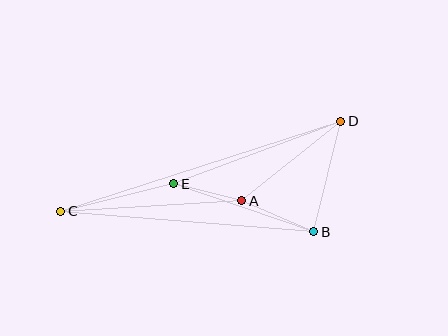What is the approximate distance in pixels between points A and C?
The distance between A and C is approximately 181 pixels.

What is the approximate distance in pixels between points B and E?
The distance between B and E is approximately 148 pixels.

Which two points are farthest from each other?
Points C and D are farthest from each other.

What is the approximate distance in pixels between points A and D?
The distance between A and D is approximately 127 pixels.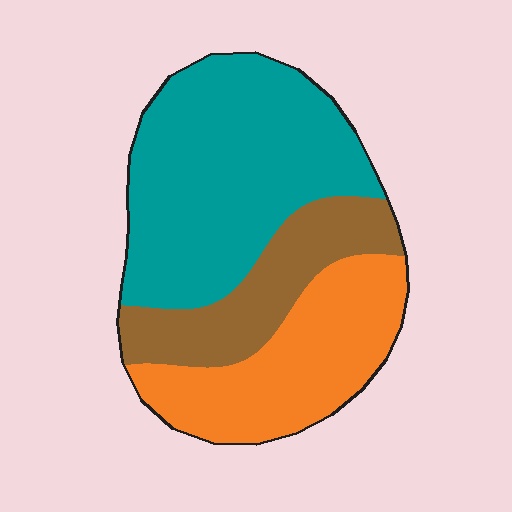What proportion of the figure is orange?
Orange covers around 30% of the figure.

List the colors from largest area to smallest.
From largest to smallest: teal, orange, brown.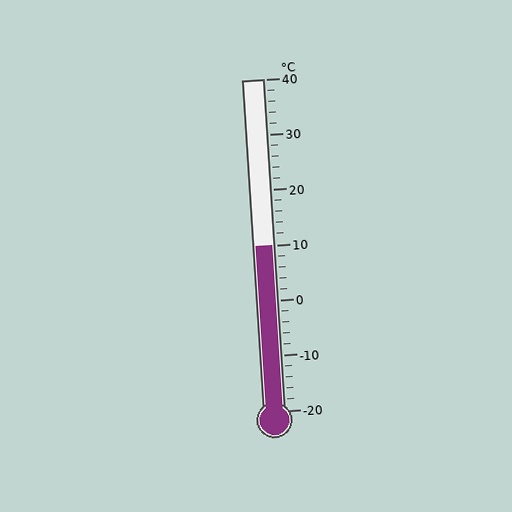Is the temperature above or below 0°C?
The temperature is above 0°C.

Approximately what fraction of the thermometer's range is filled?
The thermometer is filled to approximately 50% of its range.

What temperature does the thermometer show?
The thermometer shows approximately 10°C.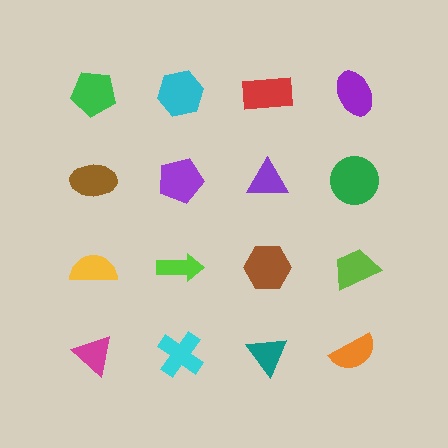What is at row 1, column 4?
A purple ellipse.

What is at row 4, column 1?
A magenta triangle.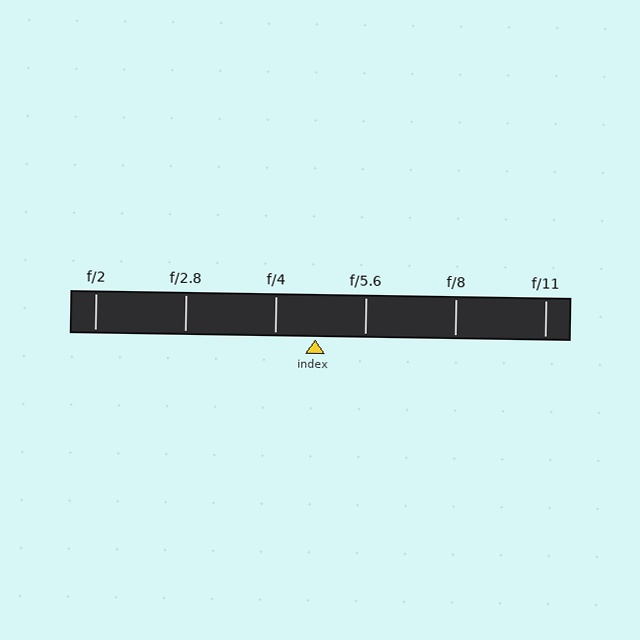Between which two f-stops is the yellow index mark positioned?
The index mark is between f/4 and f/5.6.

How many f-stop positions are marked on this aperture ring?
There are 6 f-stop positions marked.